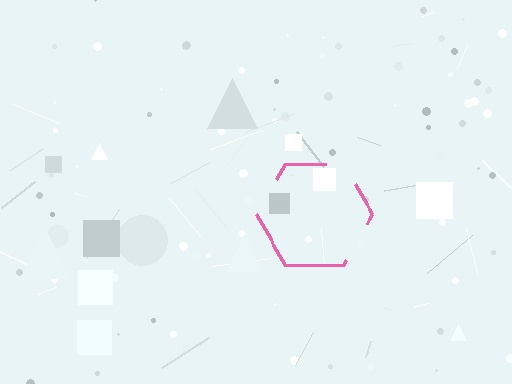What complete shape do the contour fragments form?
The contour fragments form a hexagon.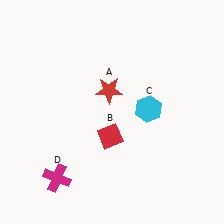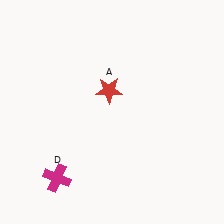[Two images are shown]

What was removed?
The cyan hexagon (C), the red diamond (B) were removed in Image 2.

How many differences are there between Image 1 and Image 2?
There are 2 differences between the two images.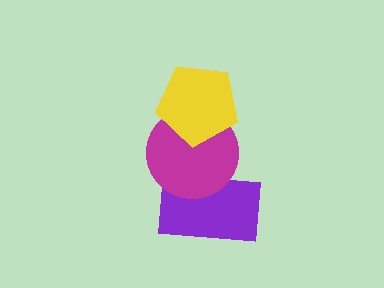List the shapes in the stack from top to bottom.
From top to bottom: the yellow pentagon, the magenta circle, the purple rectangle.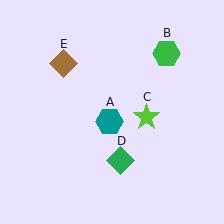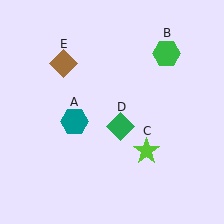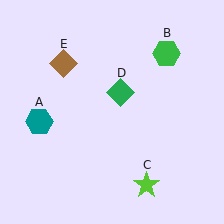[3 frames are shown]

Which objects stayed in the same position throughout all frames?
Green hexagon (object B) and brown diamond (object E) remained stationary.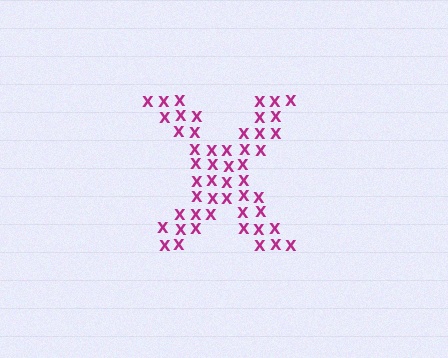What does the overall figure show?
The overall figure shows the letter X.